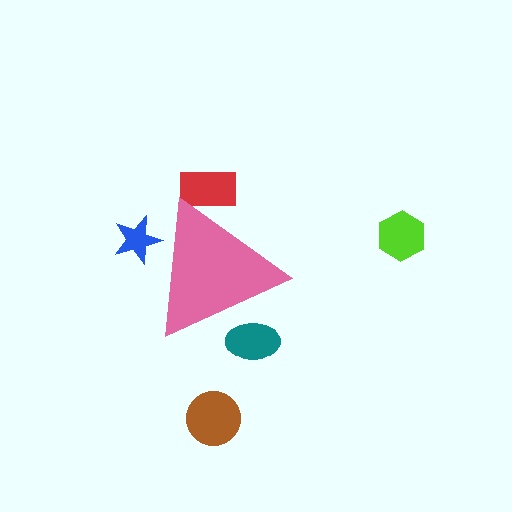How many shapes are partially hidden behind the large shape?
3 shapes are partially hidden.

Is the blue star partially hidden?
Yes, the blue star is partially hidden behind the pink triangle.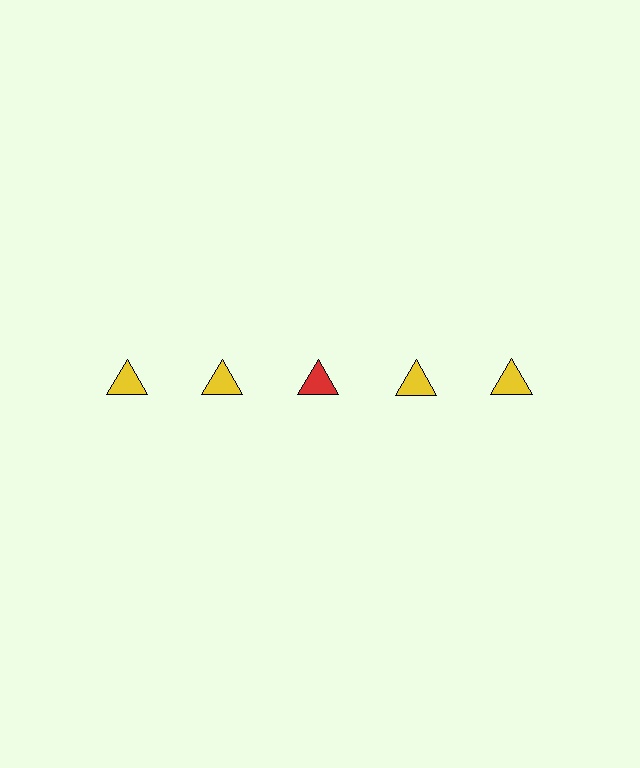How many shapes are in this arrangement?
There are 5 shapes arranged in a grid pattern.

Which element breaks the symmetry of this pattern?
The red triangle in the top row, center column breaks the symmetry. All other shapes are yellow triangles.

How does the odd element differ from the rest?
It has a different color: red instead of yellow.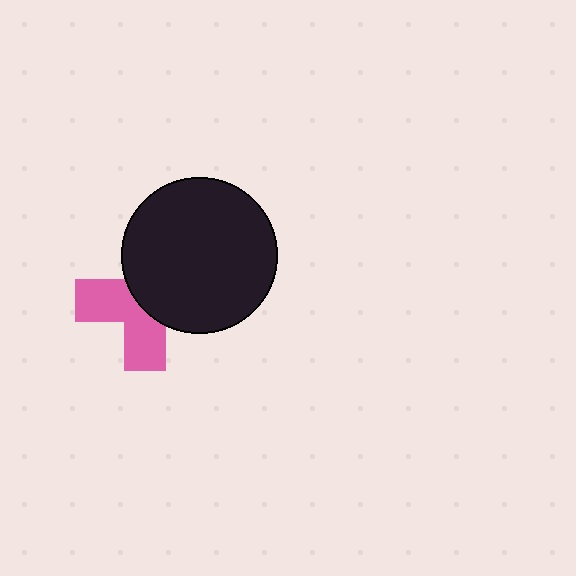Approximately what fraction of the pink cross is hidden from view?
Roughly 53% of the pink cross is hidden behind the black circle.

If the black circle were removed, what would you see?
You would see the complete pink cross.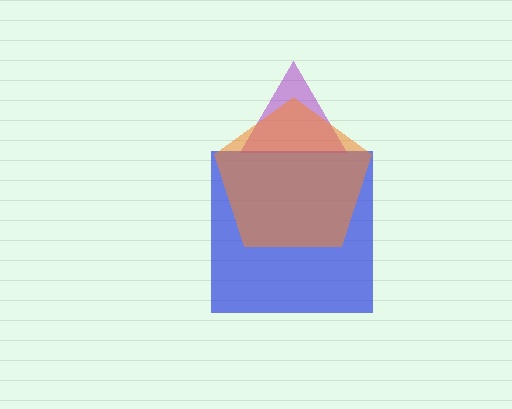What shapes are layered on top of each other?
The layered shapes are: a blue square, a purple triangle, an orange pentagon.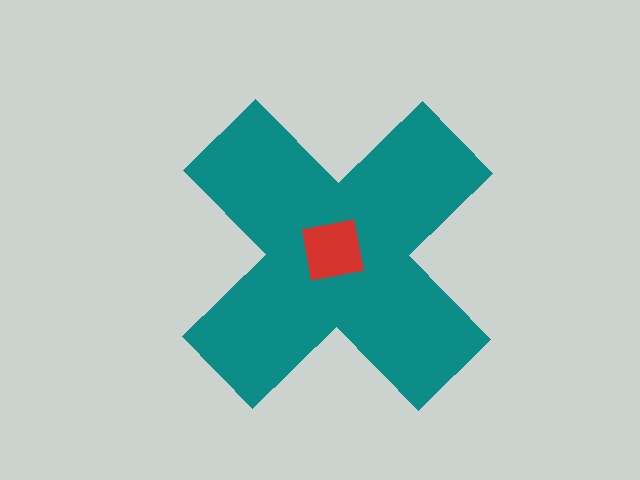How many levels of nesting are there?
2.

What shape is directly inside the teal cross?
The red square.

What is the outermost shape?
The teal cross.